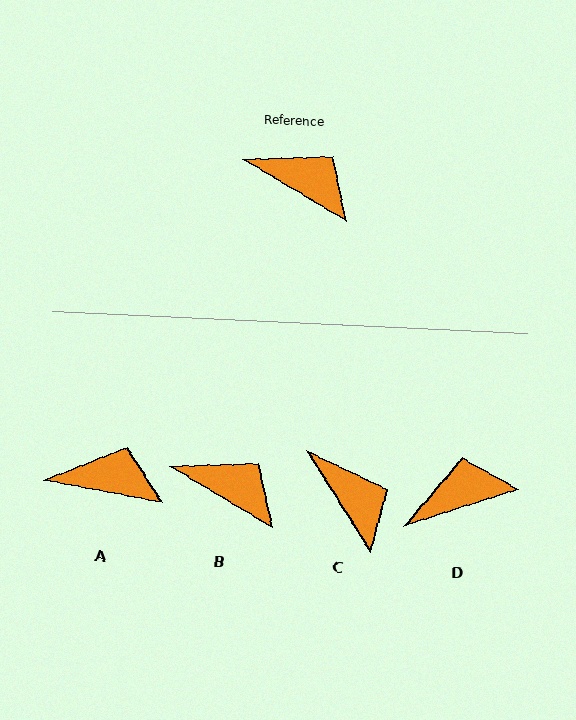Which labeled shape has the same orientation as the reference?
B.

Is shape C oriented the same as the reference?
No, it is off by about 27 degrees.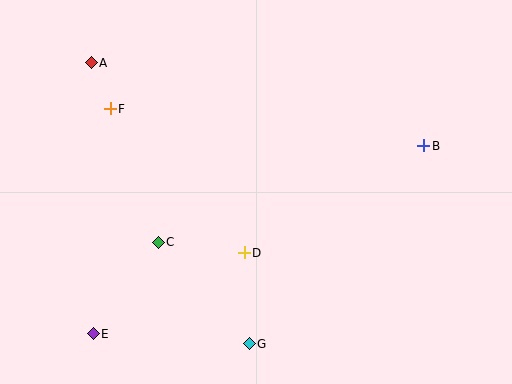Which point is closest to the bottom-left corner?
Point E is closest to the bottom-left corner.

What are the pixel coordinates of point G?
Point G is at (249, 344).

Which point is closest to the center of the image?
Point D at (244, 253) is closest to the center.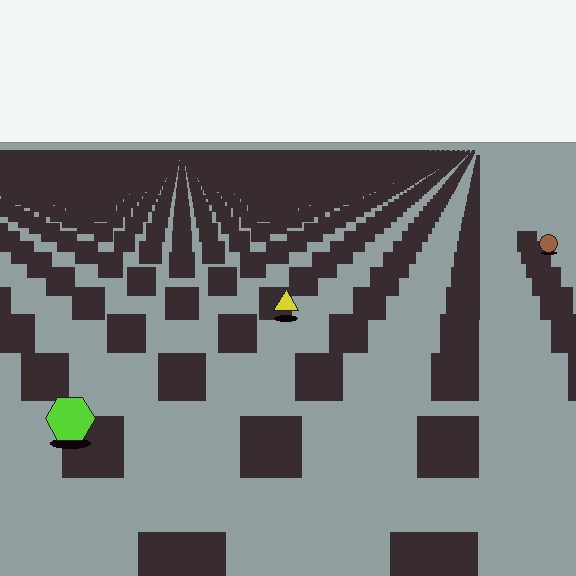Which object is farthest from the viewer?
The brown circle is farthest from the viewer. It appears smaller and the ground texture around it is denser.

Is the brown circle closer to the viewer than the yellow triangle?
No. The yellow triangle is closer — you can tell from the texture gradient: the ground texture is coarser near it.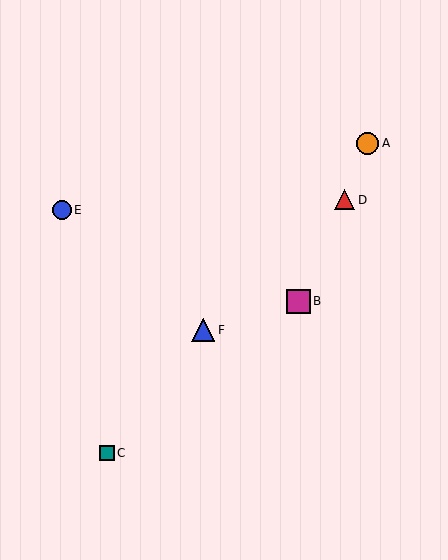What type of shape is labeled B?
Shape B is a magenta square.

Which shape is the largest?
The magenta square (labeled B) is the largest.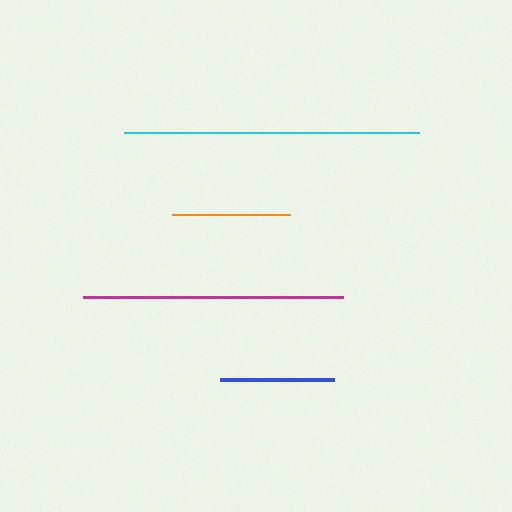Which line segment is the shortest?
The blue line is the shortest at approximately 114 pixels.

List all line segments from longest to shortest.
From longest to shortest: cyan, magenta, orange, blue.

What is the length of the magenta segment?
The magenta segment is approximately 260 pixels long.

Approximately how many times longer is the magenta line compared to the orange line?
The magenta line is approximately 2.2 times the length of the orange line.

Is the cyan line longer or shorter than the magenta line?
The cyan line is longer than the magenta line.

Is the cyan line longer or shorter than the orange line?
The cyan line is longer than the orange line.